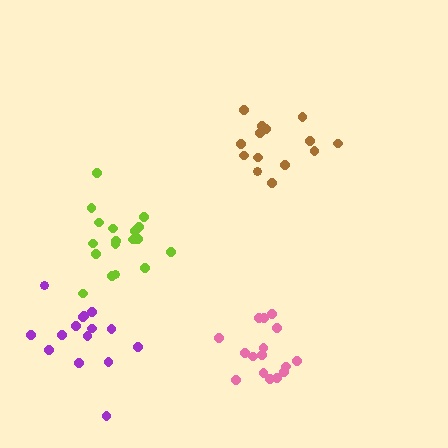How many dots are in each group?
Group 1: 19 dots, Group 2: 16 dots, Group 3: 15 dots, Group 4: 14 dots (64 total).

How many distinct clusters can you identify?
There are 4 distinct clusters.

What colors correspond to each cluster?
The clusters are colored: lime, pink, purple, brown.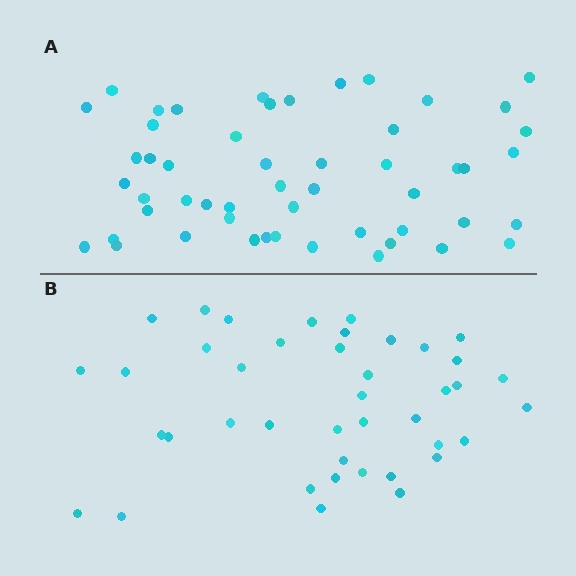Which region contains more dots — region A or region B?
Region A (the top region) has more dots.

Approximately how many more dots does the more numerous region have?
Region A has roughly 12 or so more dots than region B.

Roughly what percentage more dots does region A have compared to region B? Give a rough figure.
About 25% more.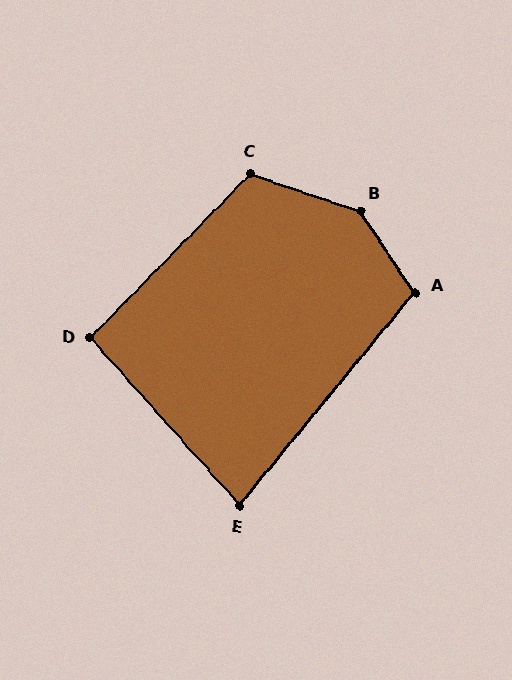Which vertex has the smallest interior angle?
E, at approximately 81 degrees.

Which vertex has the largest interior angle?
B, at approximately 142 degrees.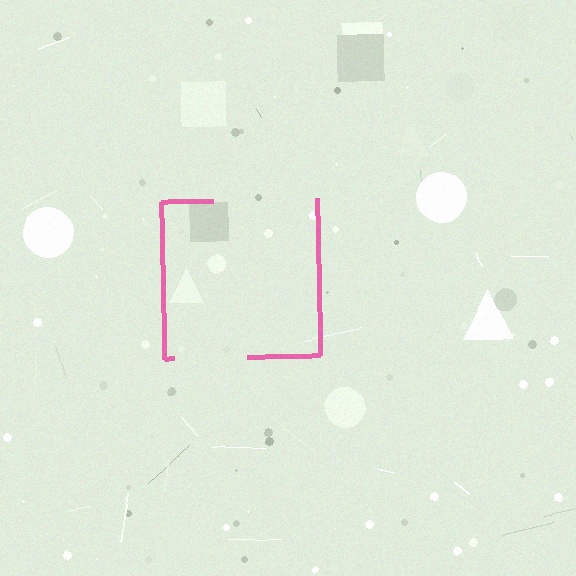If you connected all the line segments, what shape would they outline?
They would outline a square.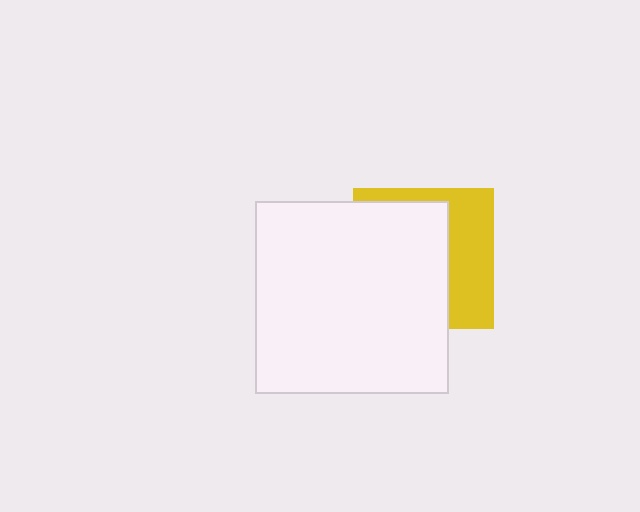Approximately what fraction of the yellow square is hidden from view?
Roughly 62% of the yellow square is hidden behind the white square.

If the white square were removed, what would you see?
You would see the complete yellow square.